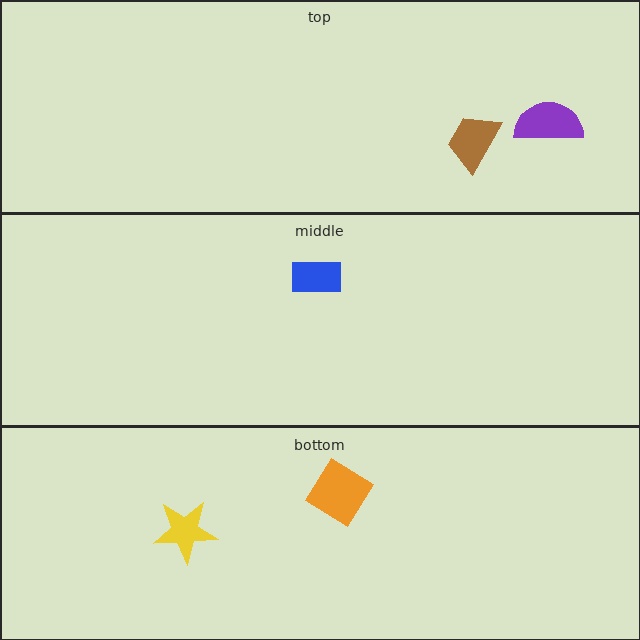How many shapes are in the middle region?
1.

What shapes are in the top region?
The purple semicircle, the brown trapezoid.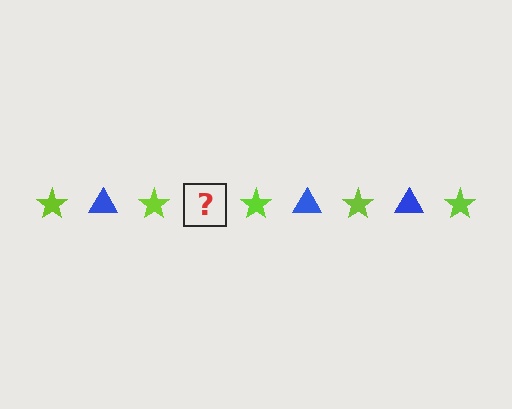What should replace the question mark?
The question mark should be replaced with a blue triangle.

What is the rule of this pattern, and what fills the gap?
The rule is that the pattern alternates between lime star and blue triangle. The gap should be filled with a blue triangle.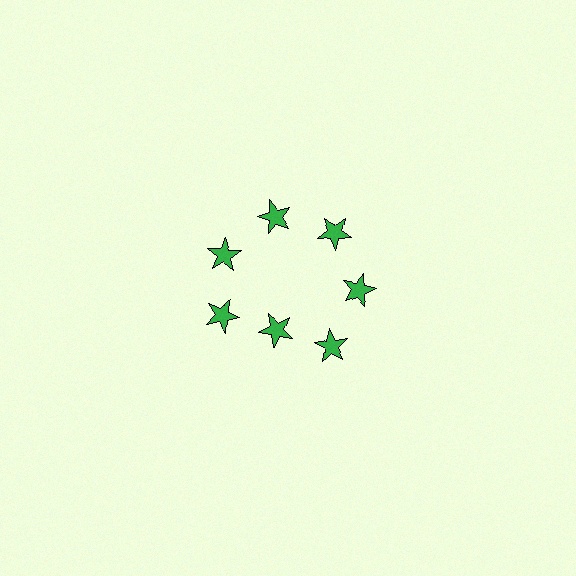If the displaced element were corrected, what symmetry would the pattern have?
It would have 7-fold rotational symmetry — the pattern would map onto itself every 51 degrees.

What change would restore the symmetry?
The symmetry would be restored by moving it outward, back onto the ring so that all 7 stars sit at equal angles and equal distance from the center.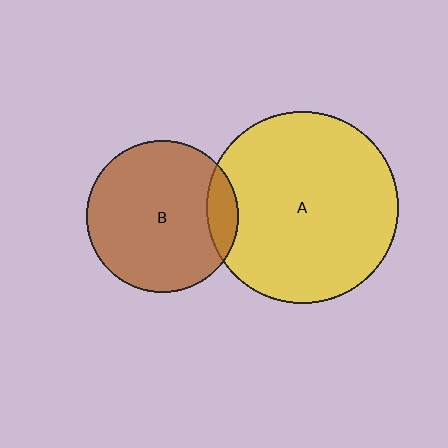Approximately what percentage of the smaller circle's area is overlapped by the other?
Approximately 10%.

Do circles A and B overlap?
Yes.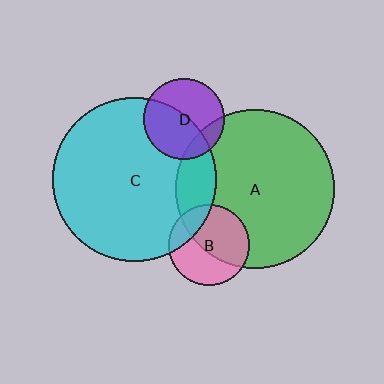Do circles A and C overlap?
Yes.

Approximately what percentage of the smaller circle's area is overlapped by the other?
Approximately 15%.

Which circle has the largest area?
Circle C (cyan).